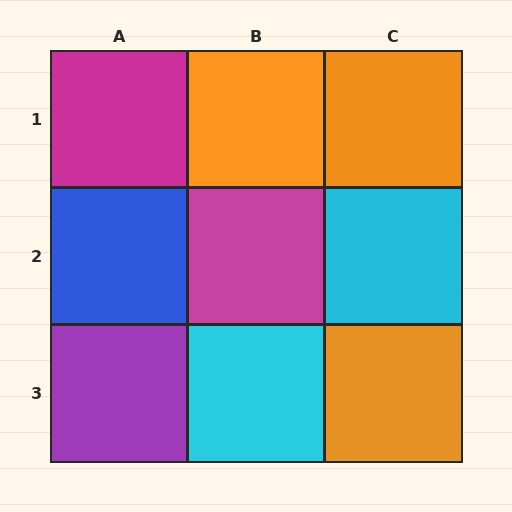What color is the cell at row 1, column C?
Orange.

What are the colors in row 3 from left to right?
Purple, cyan, orange.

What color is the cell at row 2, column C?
Cyan.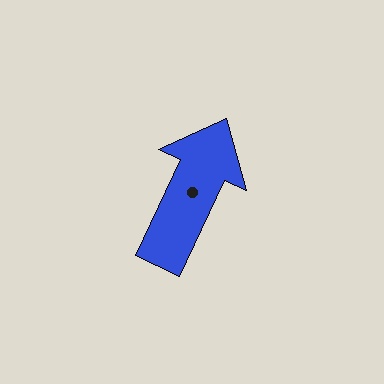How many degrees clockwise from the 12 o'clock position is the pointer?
Approximately 25 degrees.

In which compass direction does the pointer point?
Northeast.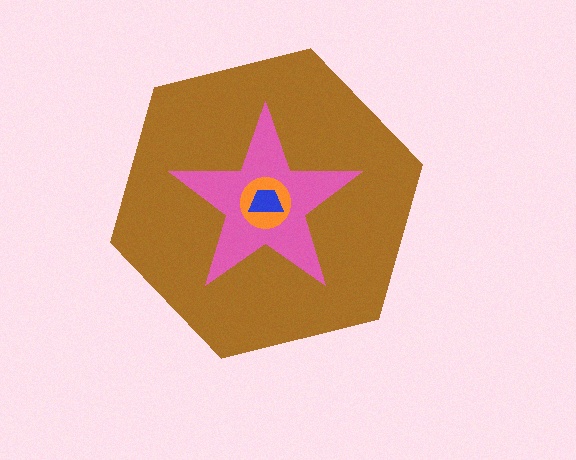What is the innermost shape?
The blue trapezoid.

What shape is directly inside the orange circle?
The blue trapezoid.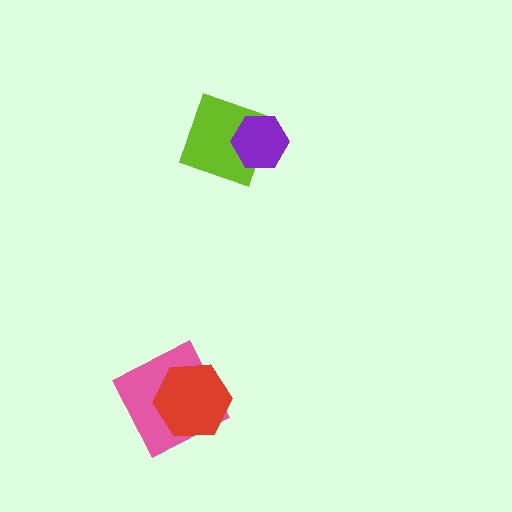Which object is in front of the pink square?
The red hexagon is in front of the pink square.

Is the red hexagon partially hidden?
No, no other shape covers it.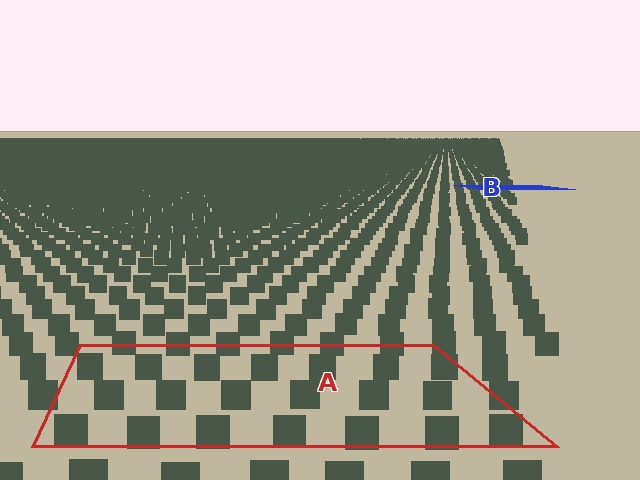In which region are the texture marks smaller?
The texture marks are smaller in region B, because it is farther away.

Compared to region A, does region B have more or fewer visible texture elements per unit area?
Region B has more texture elements per unit area — they are packed more densely because it is farther away.